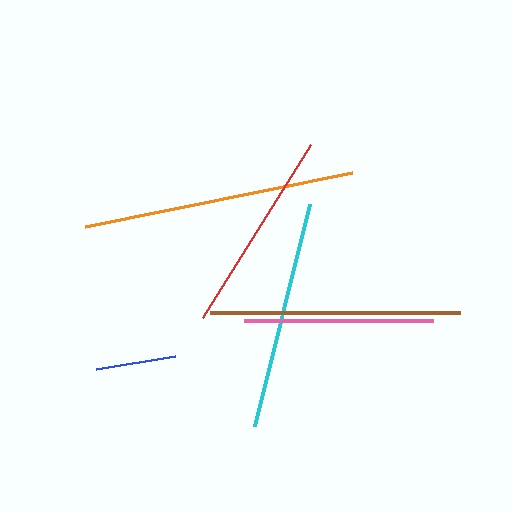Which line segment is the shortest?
The blue line is the shortest at approximately 81 pixels.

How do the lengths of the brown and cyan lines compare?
The brown and cyan lines are approximately the same length.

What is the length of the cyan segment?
The cyan segment is approximately 229 pixels long.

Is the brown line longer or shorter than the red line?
The brown line is longer than the red line.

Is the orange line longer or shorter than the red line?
The orange line is longer than the red line.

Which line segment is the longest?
The orange line is the longest at approximately 272 pixels.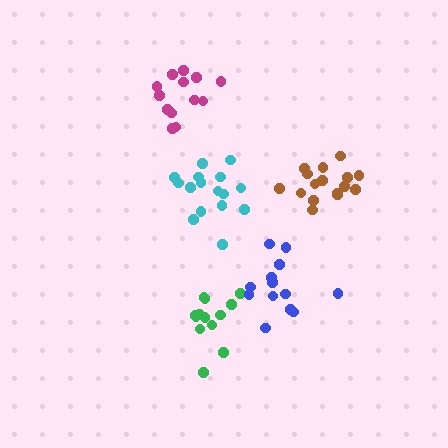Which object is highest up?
The magenta cluster is topmost.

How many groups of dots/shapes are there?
There are 5 groups.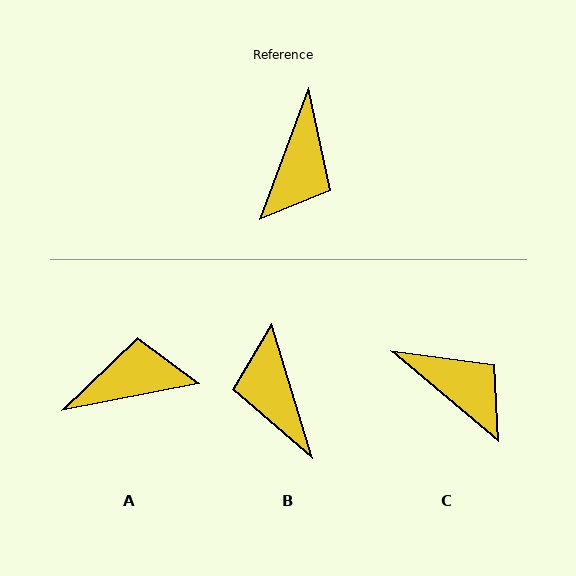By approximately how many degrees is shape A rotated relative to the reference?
Approximately 121 degrees counter-clockwise.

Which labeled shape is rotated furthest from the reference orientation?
B, about 143 degrees away.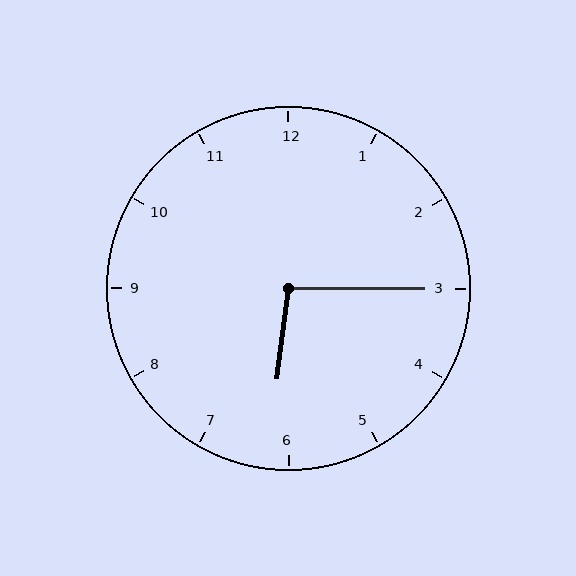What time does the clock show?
6:15.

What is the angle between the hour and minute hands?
Approximately 98 degrees.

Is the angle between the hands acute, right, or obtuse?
It is obtuse.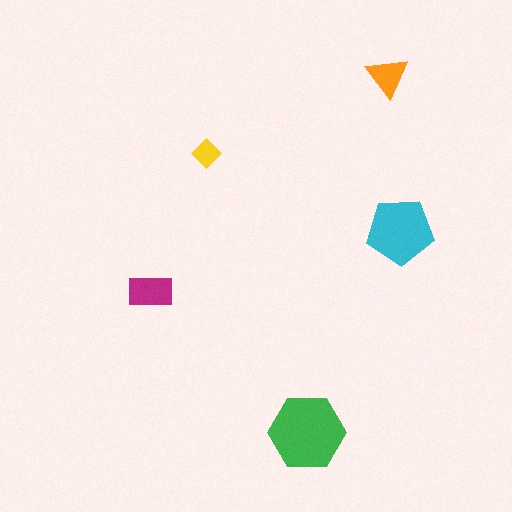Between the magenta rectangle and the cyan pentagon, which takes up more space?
The cyan pentagon.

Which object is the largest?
The green hexagon.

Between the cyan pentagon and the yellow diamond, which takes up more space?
The cyan pentagon.